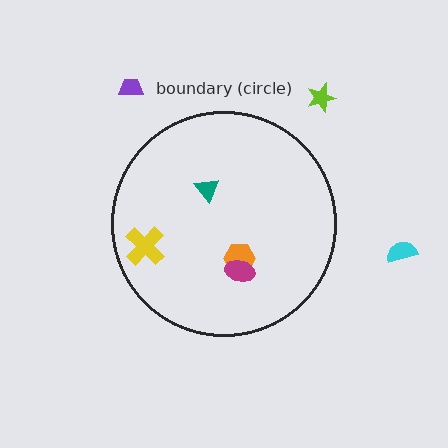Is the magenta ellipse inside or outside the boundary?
Inside.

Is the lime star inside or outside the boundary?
Outside.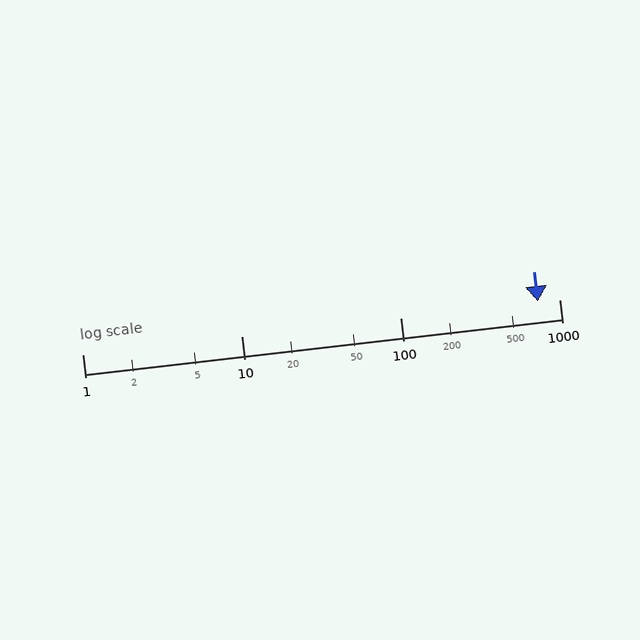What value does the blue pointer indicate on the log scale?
The pointer indicates approximately 730.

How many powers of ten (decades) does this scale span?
The scale spans 3 decades, from 1 to 1000.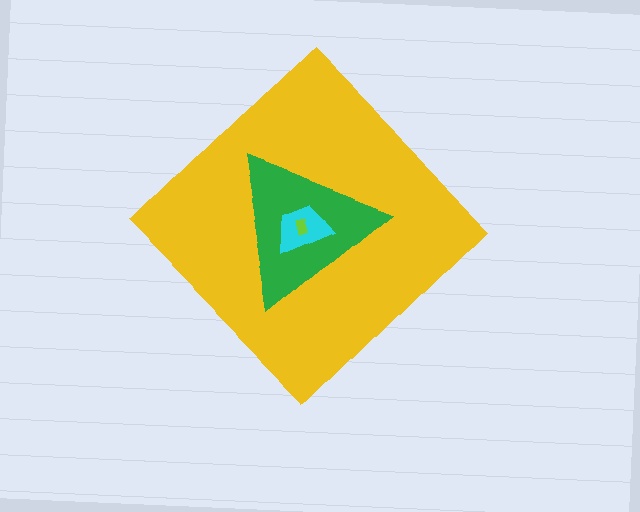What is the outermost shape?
The yellow diamond.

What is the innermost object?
The lime rectangle.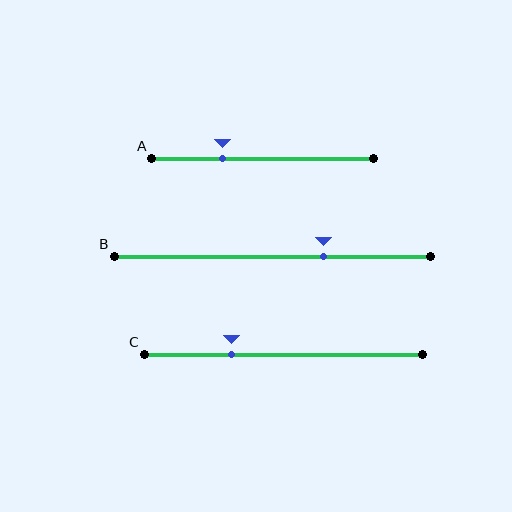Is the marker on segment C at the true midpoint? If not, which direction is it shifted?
No, the marker on segment C is shifted to the left by about 19% of the segment length.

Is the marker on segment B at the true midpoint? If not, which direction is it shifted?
No, the marker on segment B is shifted to the right by about 16% of the segment length.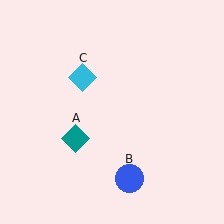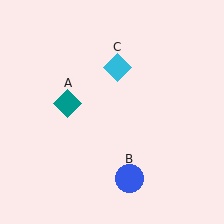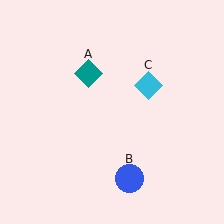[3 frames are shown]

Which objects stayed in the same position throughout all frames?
Blue circle (object B) remained stationary.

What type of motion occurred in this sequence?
The teal diamond (object A), cyan diamond (object C) rotated clockwise around the center of the scene.